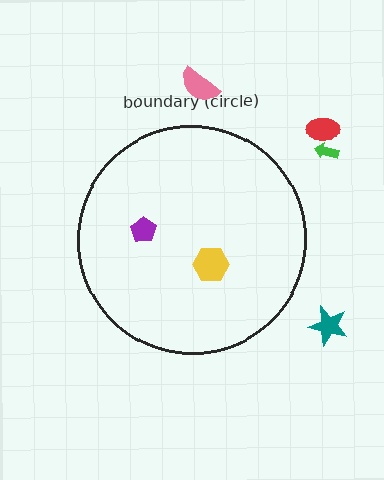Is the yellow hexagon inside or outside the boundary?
Inside.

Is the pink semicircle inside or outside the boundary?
Outside.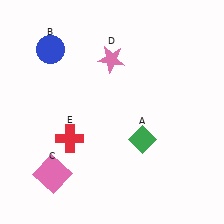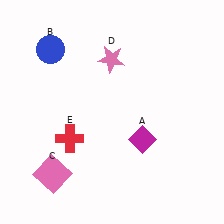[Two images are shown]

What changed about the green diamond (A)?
In Image 1, A is green. In Image 2, it changed to magenta.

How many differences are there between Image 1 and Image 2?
There is 1 difference between the two images.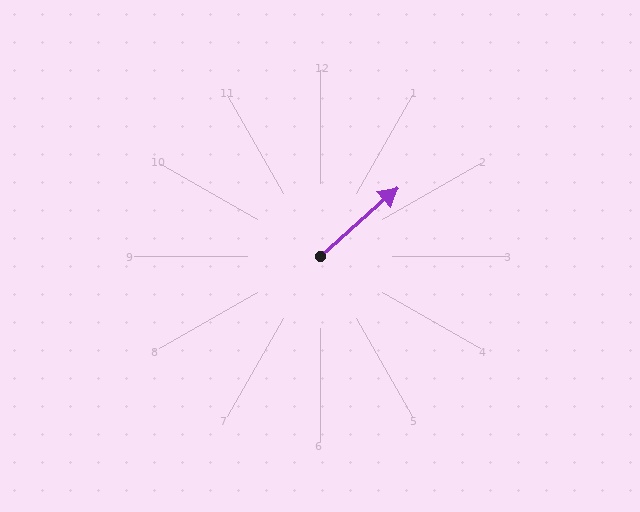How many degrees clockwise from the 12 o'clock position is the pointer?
Approximately 48 degrees.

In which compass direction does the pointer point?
Northeast.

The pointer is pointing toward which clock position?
Roughly 2 o'clock.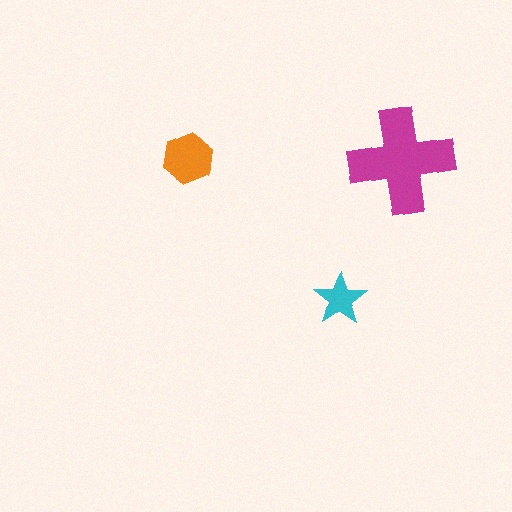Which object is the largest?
The magenta cross.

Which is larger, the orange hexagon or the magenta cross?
The magenta cross.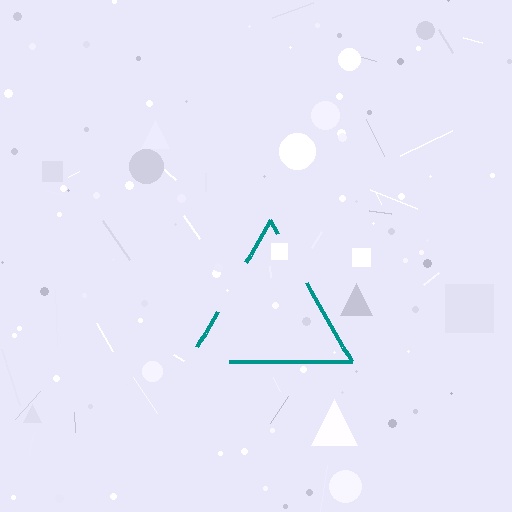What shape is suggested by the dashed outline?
The dashed outline suggests a triangle.